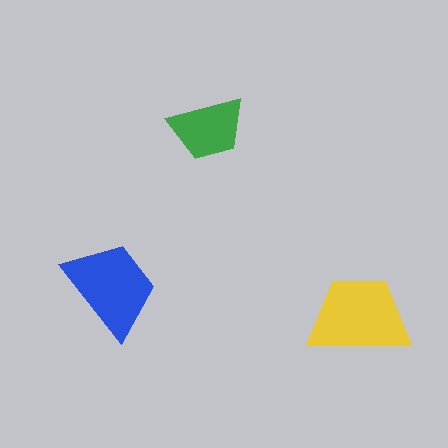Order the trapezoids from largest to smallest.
the yellow one, the blue one, the green one.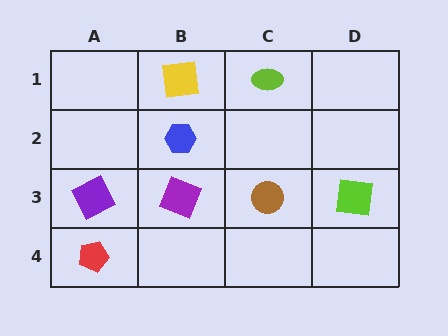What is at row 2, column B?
A blue hexagon.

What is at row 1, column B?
A yellow square.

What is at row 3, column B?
A purple square.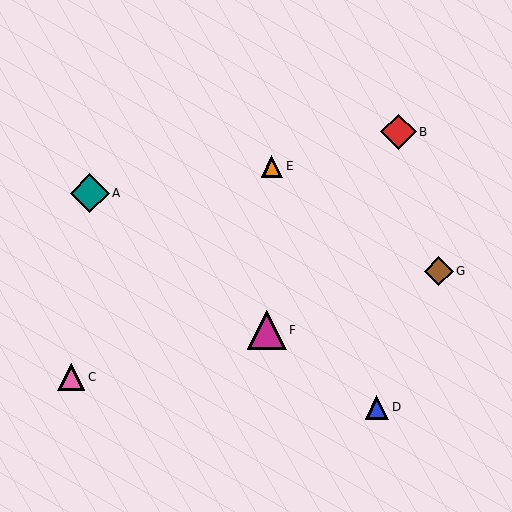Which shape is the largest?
The teal diamond (labeled A) is the largest.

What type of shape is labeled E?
Shape E is an orange triangle.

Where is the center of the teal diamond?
The center of the teal diamond is at (90, 193).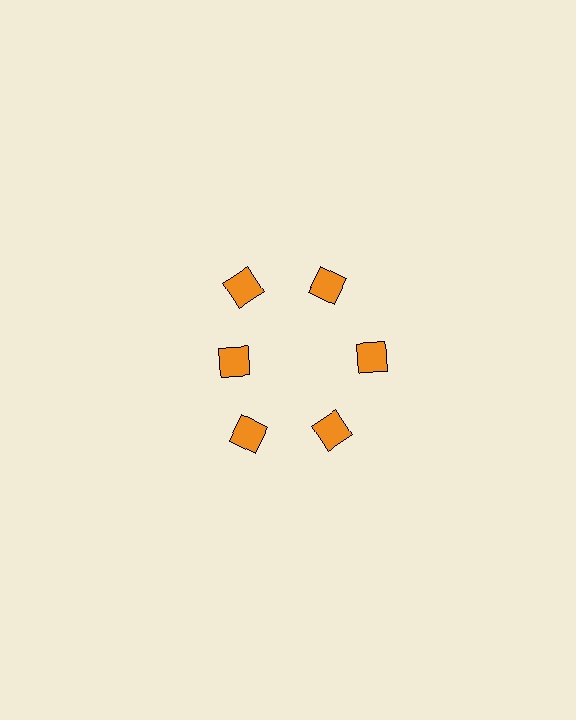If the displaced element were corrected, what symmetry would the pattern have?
It would have 6-fold rotational symmetry — the pattern would map onto itself every 60 degrees.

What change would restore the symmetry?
The symmetry would be restored by moving it outward, back onto the ring so that all 6 squares sit at equal angles and equal distance from the center.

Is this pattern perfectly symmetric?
No. The 6 orange squares are arranged in a ring, but one element near the 9 o'clock position is pulled inward toward the center, breaking the 6-fold rotational symmetry.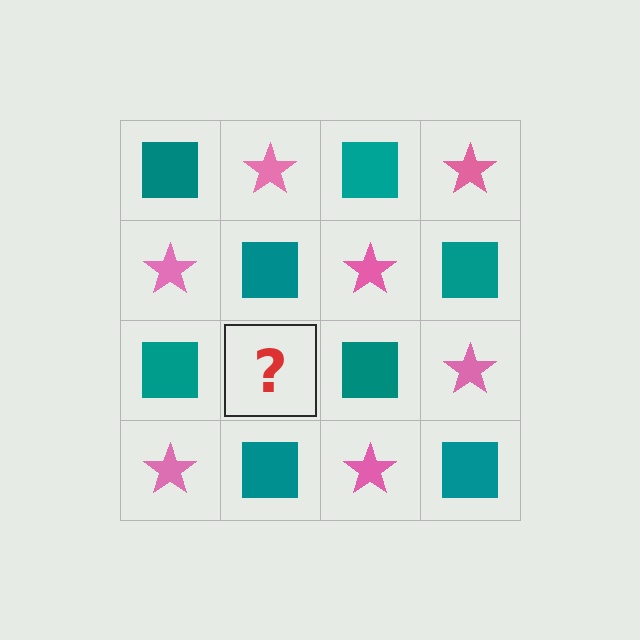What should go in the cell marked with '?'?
The missing cell should contain a pink star.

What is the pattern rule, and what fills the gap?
The rule is that it alternates teal square and pink star in a checkerboard pattern. The gap should be filled with a pink star.